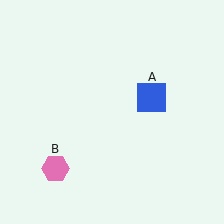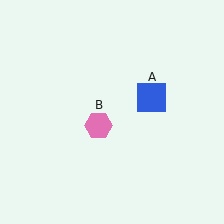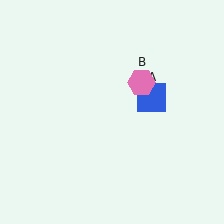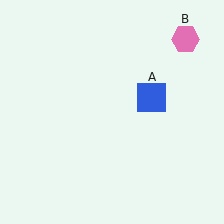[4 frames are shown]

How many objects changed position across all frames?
1 object changed position: pink hexagon (object B).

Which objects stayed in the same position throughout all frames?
Blue square (object A) remained stationary.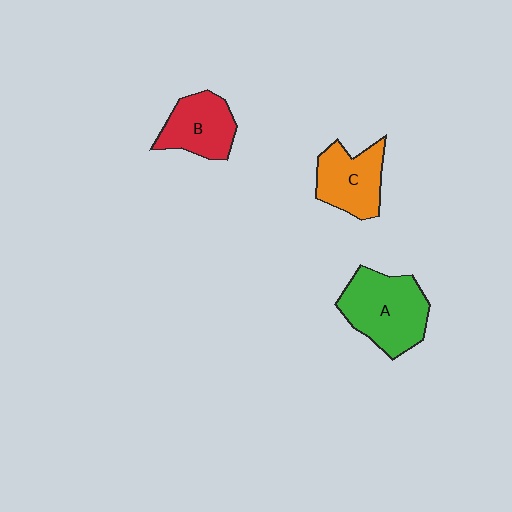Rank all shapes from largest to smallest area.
From largest to smallest: A (green), C (orange), B (red).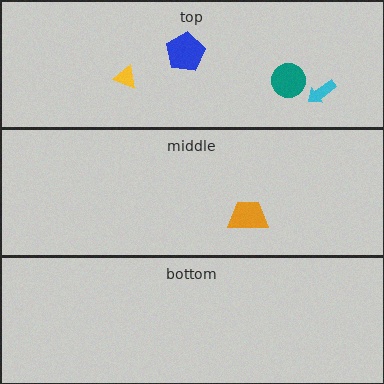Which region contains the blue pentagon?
The top region.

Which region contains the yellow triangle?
The top region.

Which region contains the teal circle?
The top region.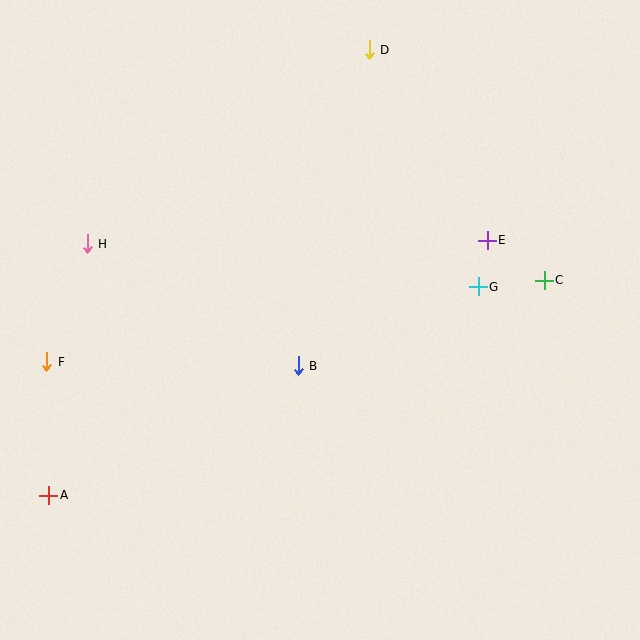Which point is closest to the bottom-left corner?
Point A is closest to the bottom-left corner.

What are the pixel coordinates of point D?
Point D is at (369, 50).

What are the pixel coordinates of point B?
Point B is at (298, 366).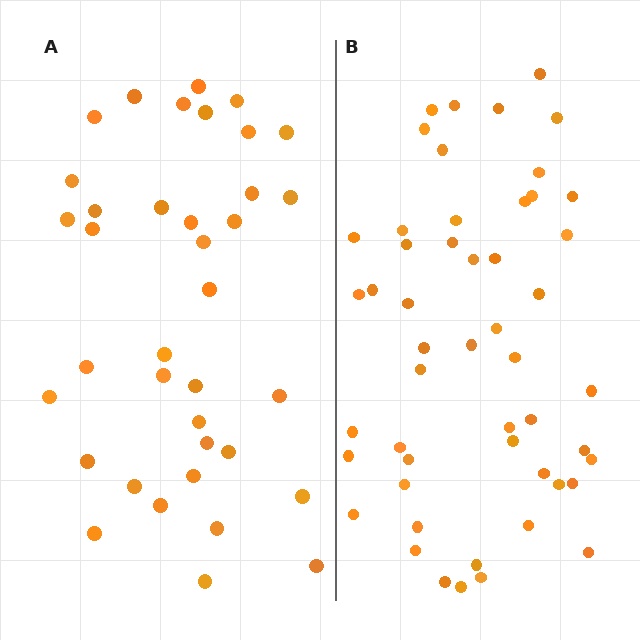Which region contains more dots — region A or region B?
Region B (the right region) has more dots.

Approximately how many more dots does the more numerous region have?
Region B has approximately 15 more dots than region A.